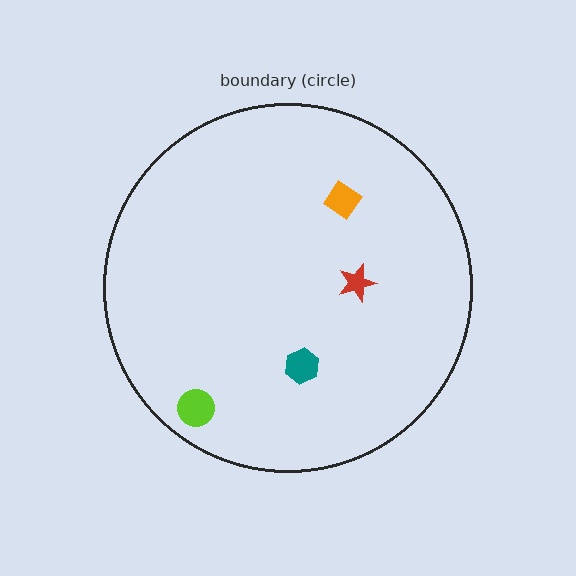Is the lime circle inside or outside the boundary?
Inside.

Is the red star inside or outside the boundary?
Inside.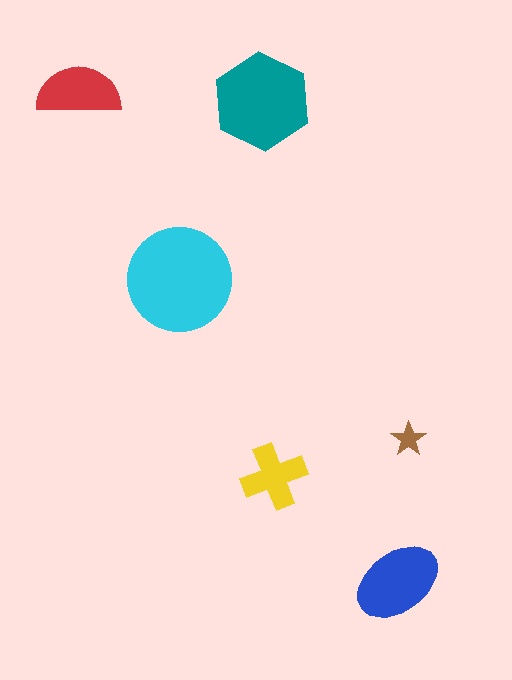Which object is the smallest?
The brown star.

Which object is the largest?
The cyan circle.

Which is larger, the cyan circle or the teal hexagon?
The cyan circle.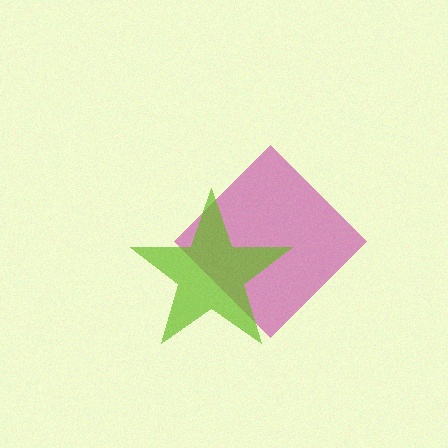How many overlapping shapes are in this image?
There are 2 overlapping shapes in the image.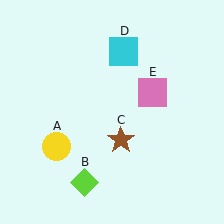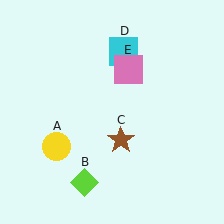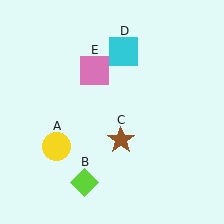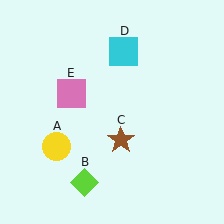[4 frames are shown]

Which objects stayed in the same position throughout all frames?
Yellow circle (object A) and lime diamond (object B) and brown star (object C) and cyan square (object D) remained stationary.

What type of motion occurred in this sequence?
The pink square (object E) rotated counterclockwise around the center of the scene.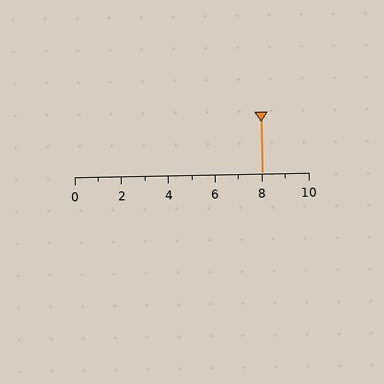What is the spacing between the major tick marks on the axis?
The major ticks are spaced 2 apart.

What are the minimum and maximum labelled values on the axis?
The axis runs from 0 to 10.